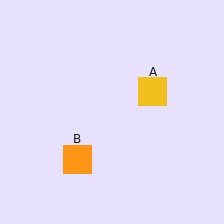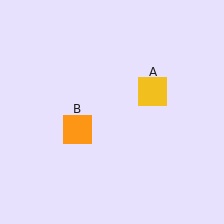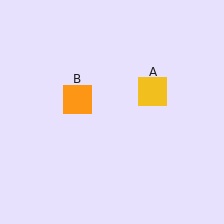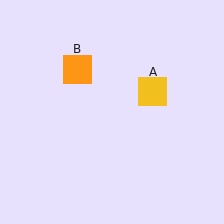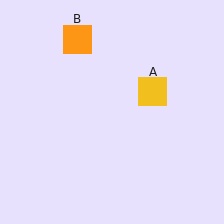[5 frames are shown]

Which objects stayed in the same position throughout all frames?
Yellow square (object A) remained stationary.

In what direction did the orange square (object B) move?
The orange square (object B) moved up.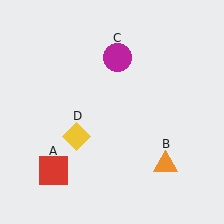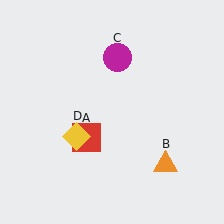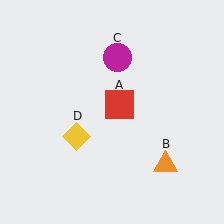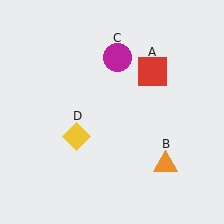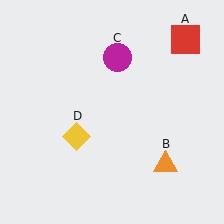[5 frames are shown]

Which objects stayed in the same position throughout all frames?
Orange triangle (object B) and magenta circle (object C) and yellow diamond (object D) remained stationary.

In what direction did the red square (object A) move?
The red square (object A) moved up and to the right.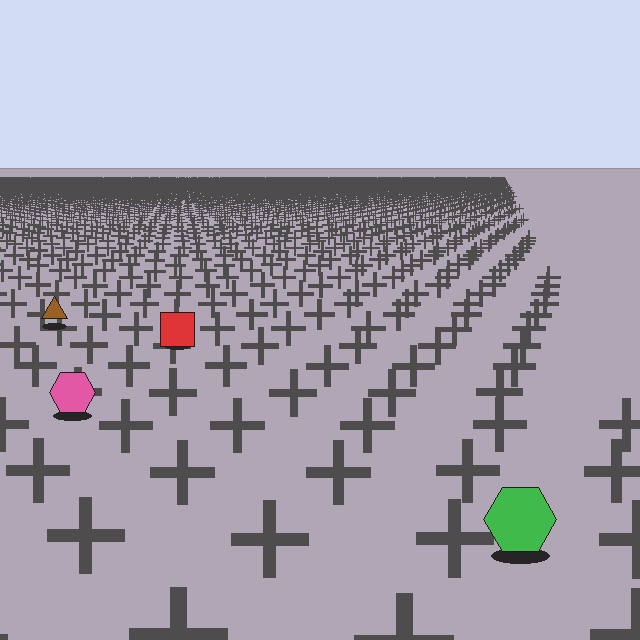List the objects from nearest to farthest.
From nearest to farthest: the green hexagon, the pink hexagon, the red square, the brown triangle.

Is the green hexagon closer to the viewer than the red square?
Yes. The green hexagon is closer — you can tell from the texture gradient: the ground texture is coarser near it.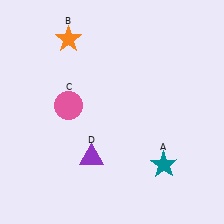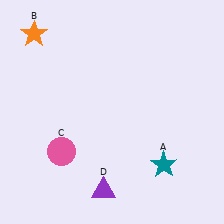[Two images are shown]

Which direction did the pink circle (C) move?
The pink circle (C) moved down.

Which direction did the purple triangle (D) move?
The purple triangle (D) moved down.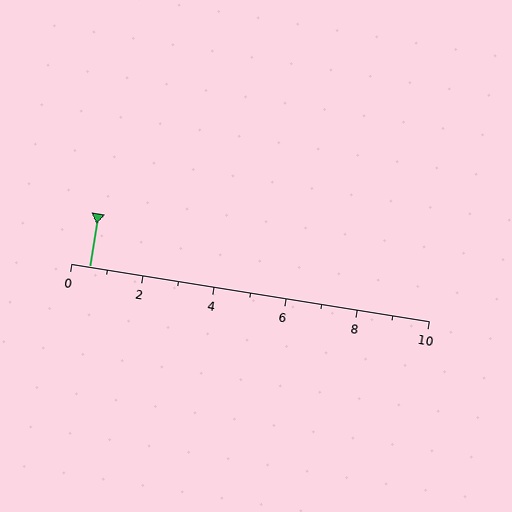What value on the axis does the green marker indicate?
The marker indicates approximately 0.5.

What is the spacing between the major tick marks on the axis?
The major ticks are spaced 2 apart.